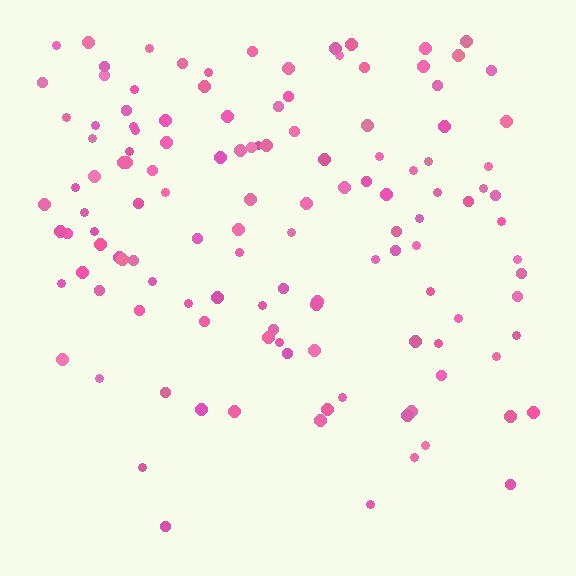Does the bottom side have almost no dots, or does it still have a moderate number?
Still a moderate number, just noticeably fewer than the top.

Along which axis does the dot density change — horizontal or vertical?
Vertical.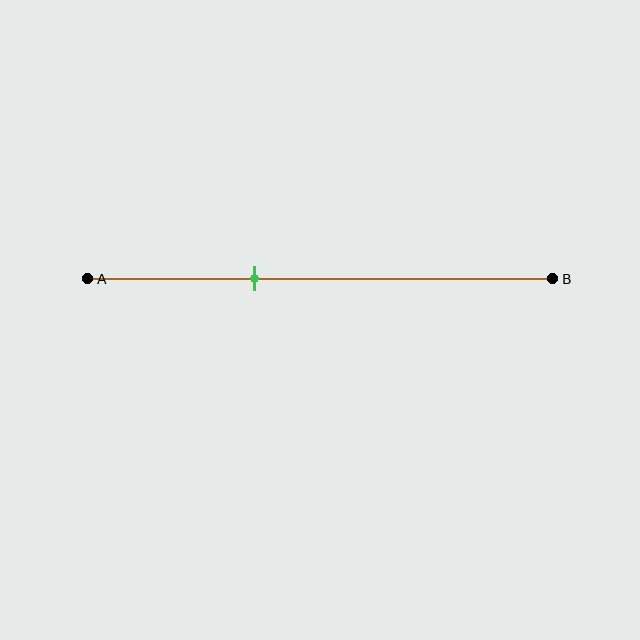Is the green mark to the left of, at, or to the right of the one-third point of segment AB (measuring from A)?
The green mark is approximately at the one-third point of segment AB.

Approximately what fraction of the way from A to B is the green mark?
The green mark is approximately 35% of the way from A to B.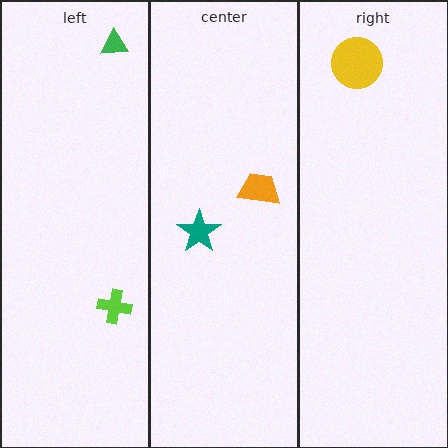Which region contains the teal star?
The center region.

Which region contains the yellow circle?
The right region.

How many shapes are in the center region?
2.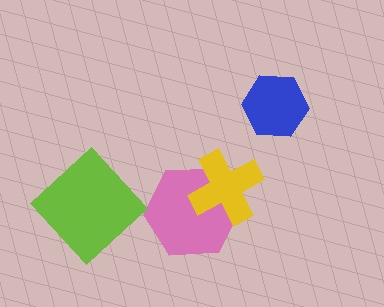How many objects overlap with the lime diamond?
0 objects overlap with the lime diamond.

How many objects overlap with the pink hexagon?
1 object overlaps with the pink hexagon.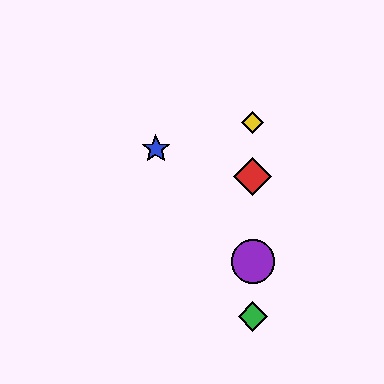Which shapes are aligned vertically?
The red diamond, the green diamond, the yellow diamond, the purple circle are aligned vertically.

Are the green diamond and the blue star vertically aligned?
No, the green diamond is at x≈253 and the blue star is at x≈156.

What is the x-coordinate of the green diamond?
The green diamond is at x≈253.